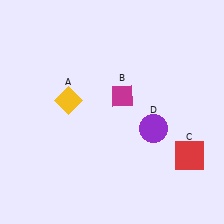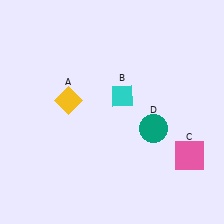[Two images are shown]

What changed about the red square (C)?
In Image 1, C is red. In Image 2, it changed to pink.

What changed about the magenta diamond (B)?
In Image 1, B is magenta. In Image 2, it changed to cyan.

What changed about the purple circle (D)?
In Image 1, D is purple. In Image 2, it changed to teal.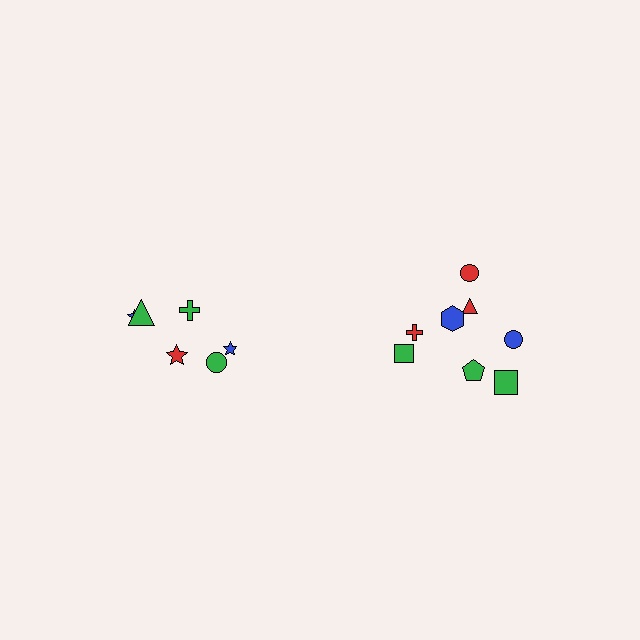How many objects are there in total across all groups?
There are 14 objects.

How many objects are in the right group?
There are 8 objects.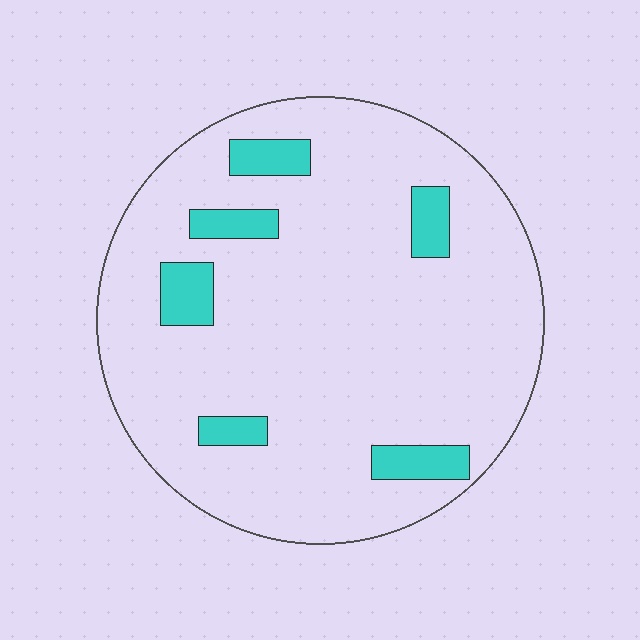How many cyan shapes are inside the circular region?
6.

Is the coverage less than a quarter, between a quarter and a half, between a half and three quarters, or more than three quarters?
Less than a quarter.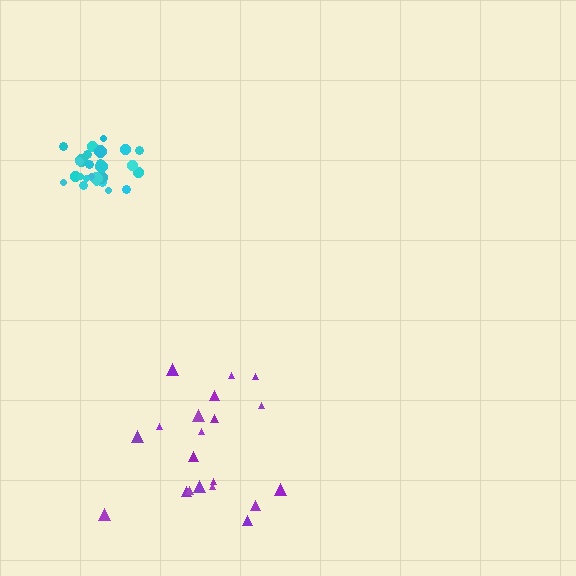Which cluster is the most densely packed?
Cyan.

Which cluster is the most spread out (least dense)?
Purple.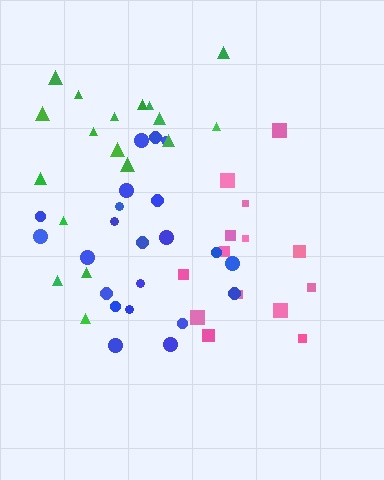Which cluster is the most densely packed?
Blue.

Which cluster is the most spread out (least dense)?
Green.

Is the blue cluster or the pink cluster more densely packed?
Blue.